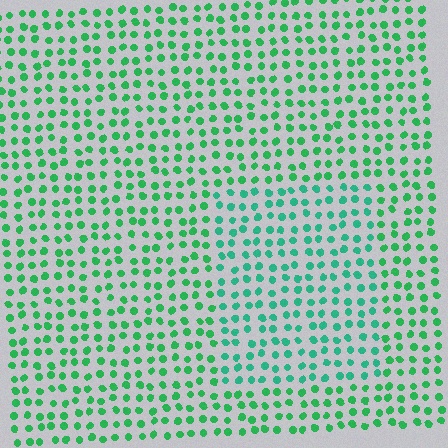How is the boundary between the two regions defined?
The boundary is defined purely by a slight shift in hue (about 22 degrees). Spacing, size, and orientation are identical on both sides.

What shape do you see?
I see a rectangle.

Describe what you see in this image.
The image is filled with small green elements in a uniform arrangement. A rectangle-shaped region is visible where the elements are tinted to a slightly different hue, forming a subtle color boundary.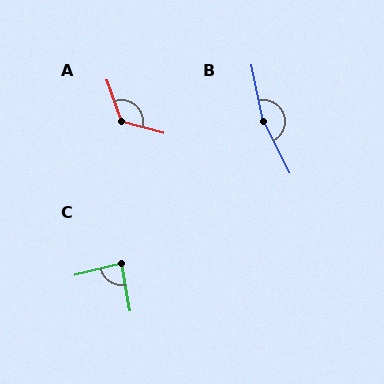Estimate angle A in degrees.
Approximately 125 degrees.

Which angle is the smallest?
C, at approximately 87 degrees.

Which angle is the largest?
B, at approximately 165 degrees.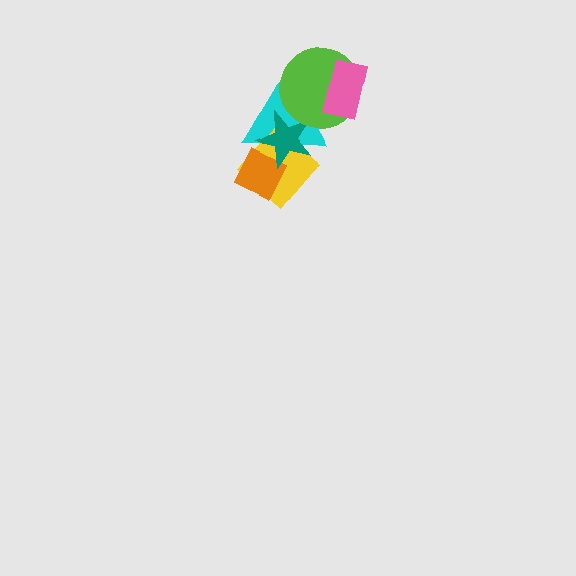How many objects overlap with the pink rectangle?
2 objects overlap with the pink rectangle.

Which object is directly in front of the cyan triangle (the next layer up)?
The yellow diamond is directly in front of the cyan triangle.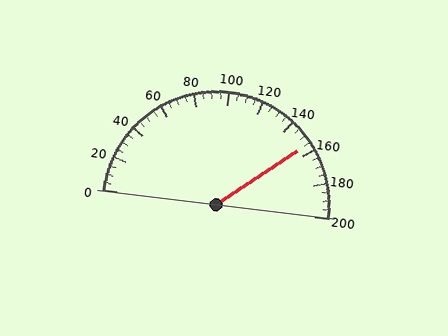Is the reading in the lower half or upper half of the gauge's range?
The reading is in the upper half of the range (0 to 200).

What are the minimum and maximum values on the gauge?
The gauge ranges from 0 to 200.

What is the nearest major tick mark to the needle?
The nearest major tick mark is 160.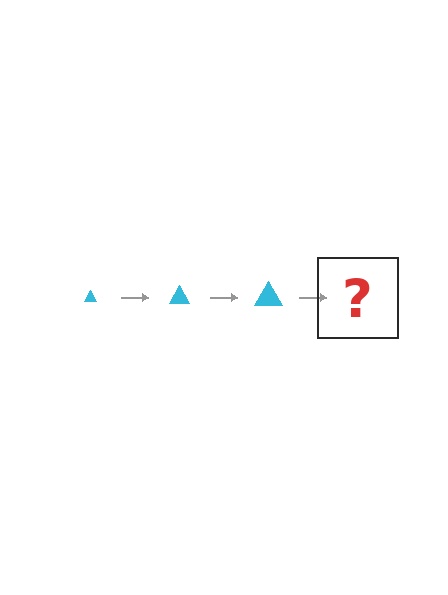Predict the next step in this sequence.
The next step is a cyan triangle, larger than the previous one.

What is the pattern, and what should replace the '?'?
The pattern is that the triangle gets progressively larger each step. The '?' should be a cyan triangle, larger than the previous one.